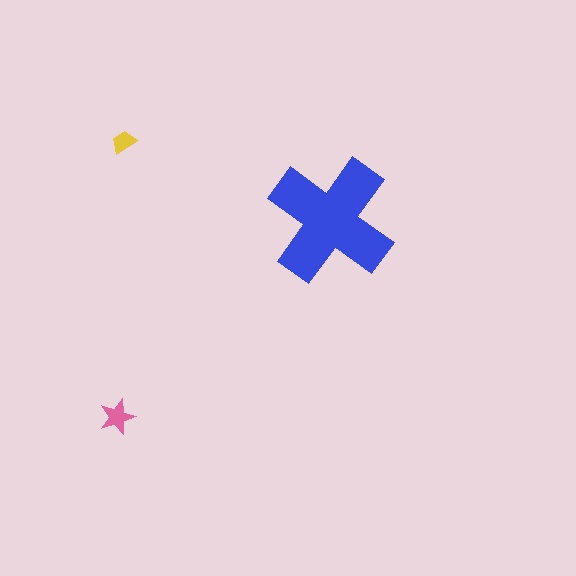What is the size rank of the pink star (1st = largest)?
2nd.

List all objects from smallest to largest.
The yellow trapezoid, the pink star, the blue cross.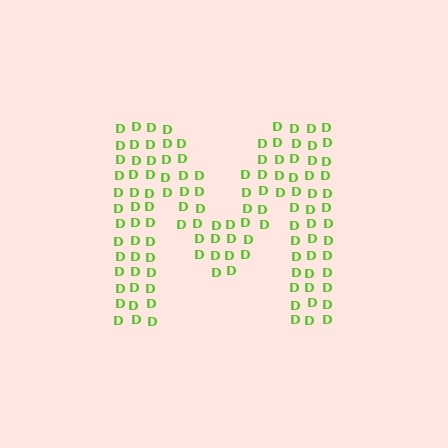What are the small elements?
The small elements are letter D's.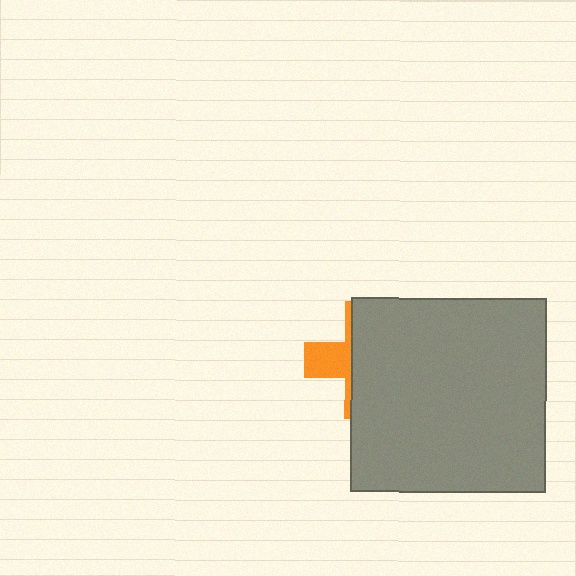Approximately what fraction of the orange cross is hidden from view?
Roughly 69% of the orange cross is hidden behind the gray square.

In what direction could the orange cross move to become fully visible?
The orange cross could move left. That would shift it out from behind the gray square entirely.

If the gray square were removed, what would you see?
You would see the complete orange cross.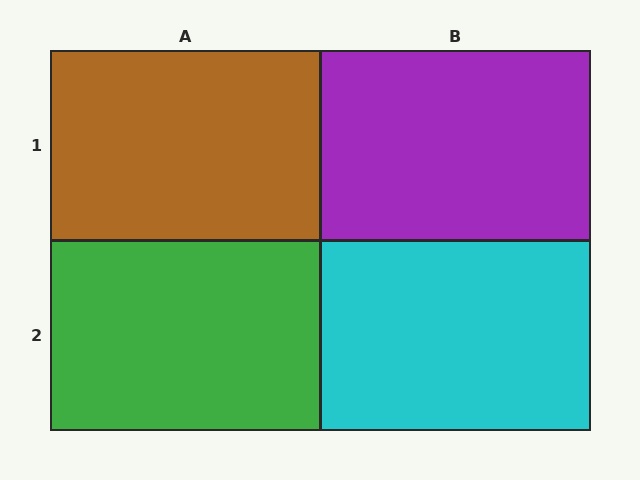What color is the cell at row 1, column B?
Purple.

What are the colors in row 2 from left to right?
Green, cyan.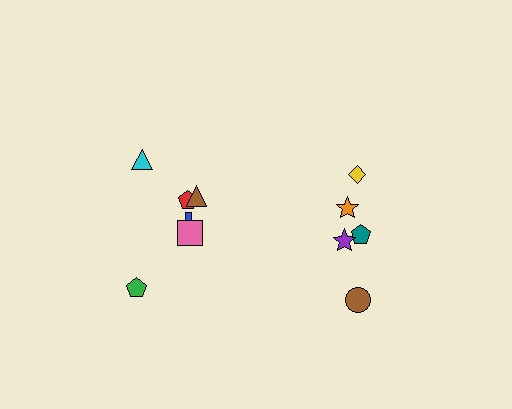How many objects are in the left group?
There are 7 objects.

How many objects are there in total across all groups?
There are 12 objects.